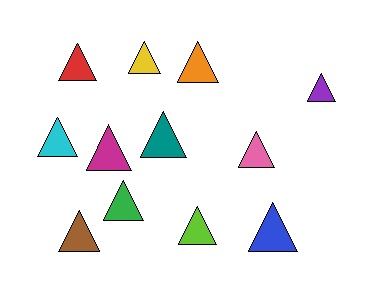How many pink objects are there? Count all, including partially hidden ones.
There is 1 pink object.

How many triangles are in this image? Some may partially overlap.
There are 12 triangles.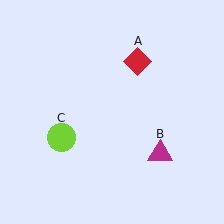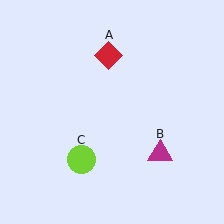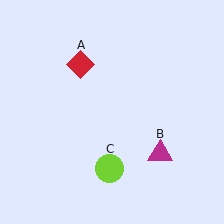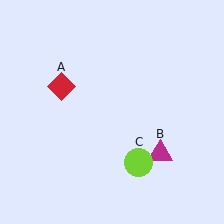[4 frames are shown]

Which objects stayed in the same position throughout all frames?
Magenta triangle (object B) remained stationary.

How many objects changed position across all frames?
2 objects changed position: red diamond (object A), lime circle (object C).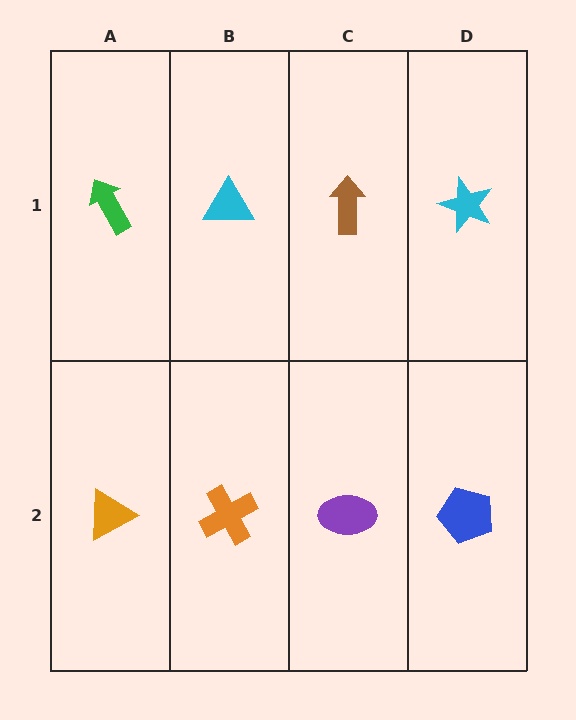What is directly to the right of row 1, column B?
A brown arrow.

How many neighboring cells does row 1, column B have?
3.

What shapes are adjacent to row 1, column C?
A purple ellipse (row 2, column C), a cyan triangle (row 1, column B), a cyan star (row 1, column D).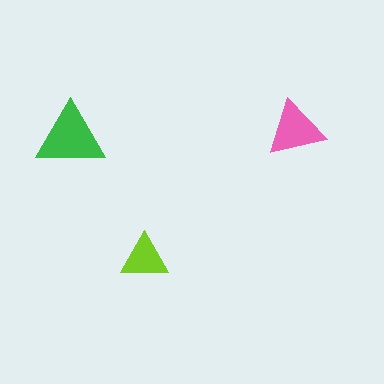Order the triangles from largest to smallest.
the green one, the pink one, the lime one.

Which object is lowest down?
The lime triangle is bottommost.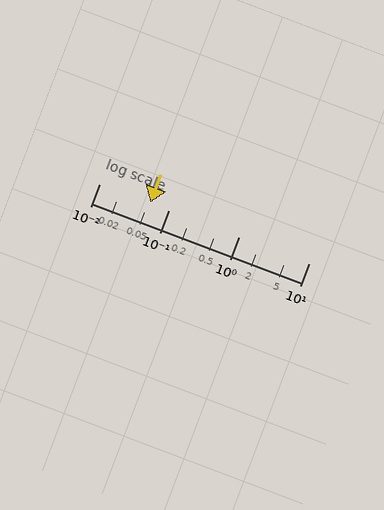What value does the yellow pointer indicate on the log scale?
The pointer indicates approximately 0.054.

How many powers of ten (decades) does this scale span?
The scale spans 3 decades, from 0.01 to 10.